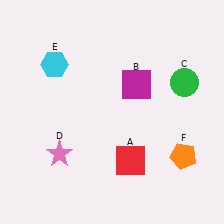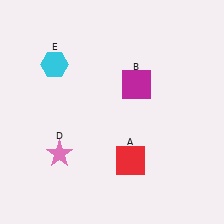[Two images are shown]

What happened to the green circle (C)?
The green circle (C) was removed in Image 2. It was in the top-right area of Image 1.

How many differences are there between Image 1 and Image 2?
There are 2 differences between the two images.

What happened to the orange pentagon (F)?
The orange pentagon (F) was removed in Image 2. It was in the bottom-right area of Image 1.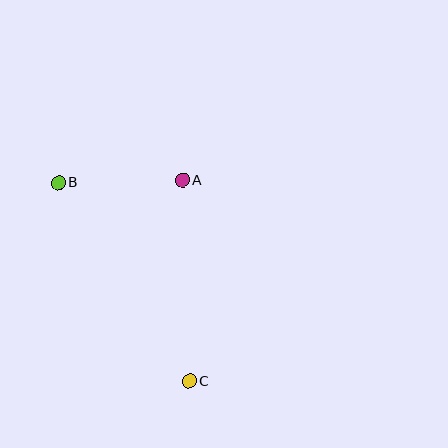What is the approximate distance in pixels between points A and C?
The distance between A and C is approximately 201 pixels.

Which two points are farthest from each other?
Points B and C are farthest from each other.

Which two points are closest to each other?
Points A and B are closest to each other.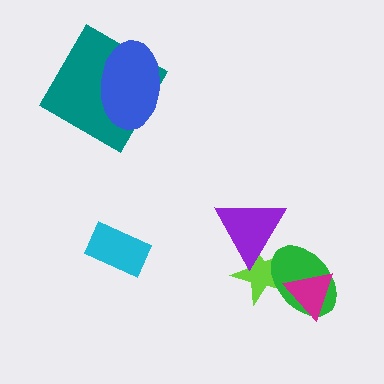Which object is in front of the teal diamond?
The blue ellipse is in front of the teal diamond.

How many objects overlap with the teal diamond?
1 object overlaps with the teal diamond.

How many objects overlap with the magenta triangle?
2 objects overlap with the magenta triangle.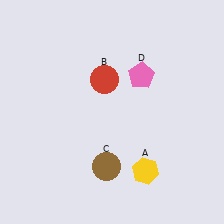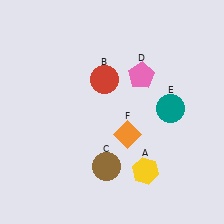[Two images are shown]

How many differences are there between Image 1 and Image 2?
There are 2 differences between the two images.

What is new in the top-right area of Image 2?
A teal circle (E) was added in the top-right area of Image 2.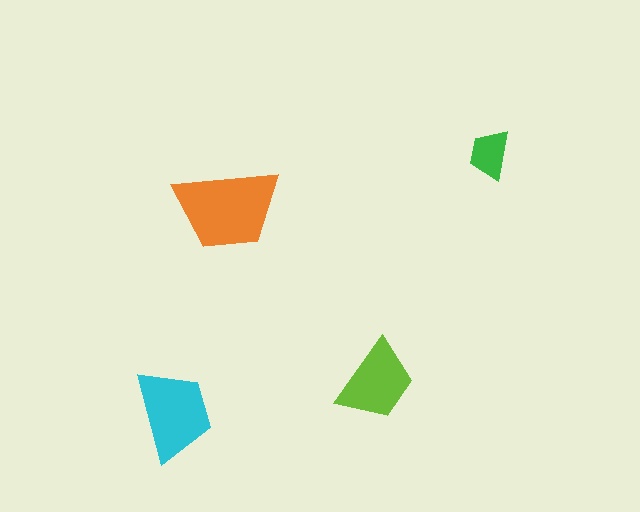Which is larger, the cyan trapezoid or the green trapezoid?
The cyan one.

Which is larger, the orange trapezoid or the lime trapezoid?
The orange one.